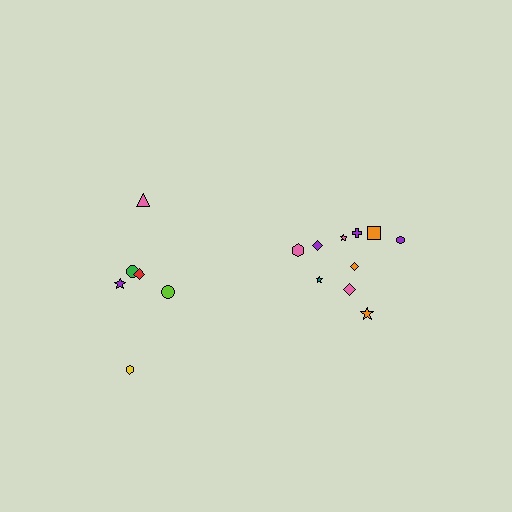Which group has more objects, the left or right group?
The right group.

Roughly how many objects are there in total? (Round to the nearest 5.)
Roughly 15 objects in total.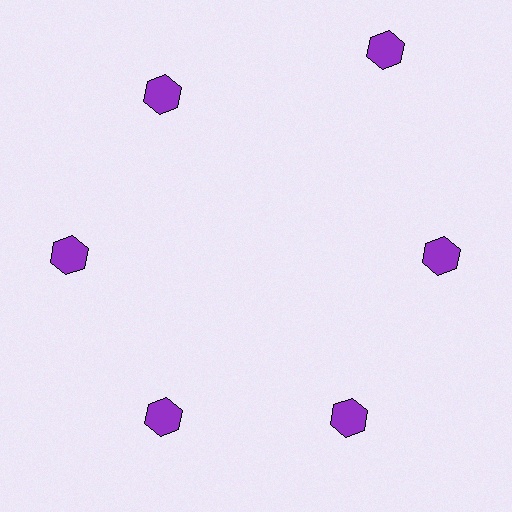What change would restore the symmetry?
The symmetry would be restored by moving it inward, back onto the ring so that all 6 hexagons sit at equal angles and equal distance from the center.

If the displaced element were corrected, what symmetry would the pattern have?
It would have 6-fold rotational symmetry — the pattern would map onto itself every 60 degrees.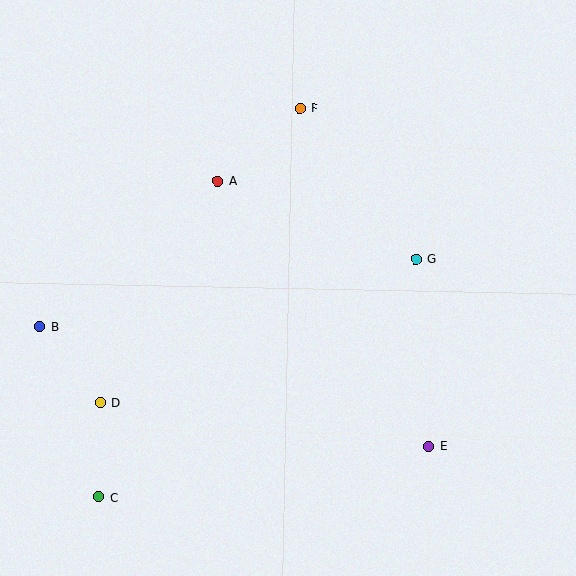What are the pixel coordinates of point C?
Point C is at (98, 497).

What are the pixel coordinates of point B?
Point B is at (40, 327).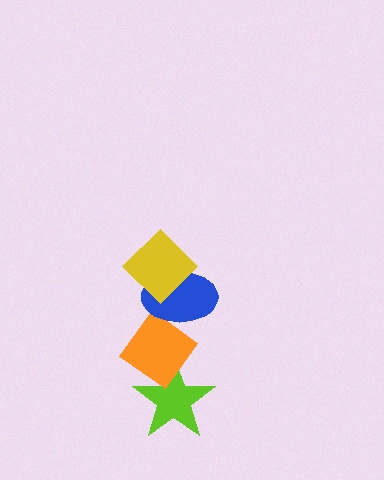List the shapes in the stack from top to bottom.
From top to bottom: the yellow diamond, the blue ellipse, the orange diamond, the lime star.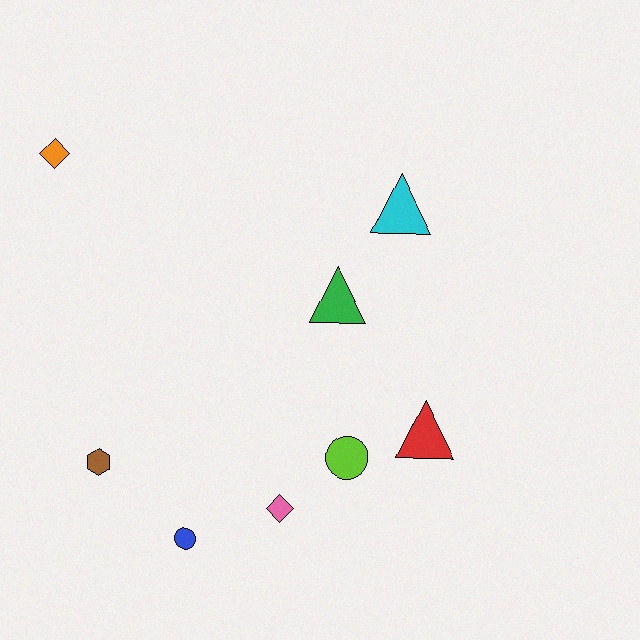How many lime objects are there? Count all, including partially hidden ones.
There is 1 lime object.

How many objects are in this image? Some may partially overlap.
There are 8 objects.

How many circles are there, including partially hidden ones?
There are 2 circles.